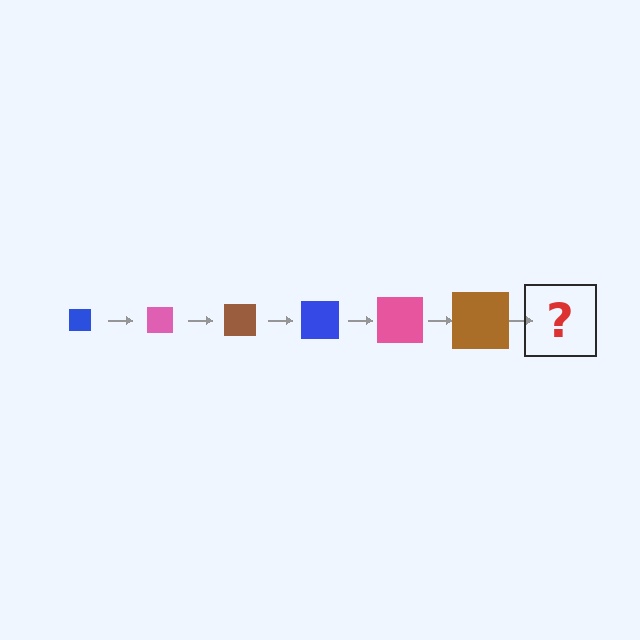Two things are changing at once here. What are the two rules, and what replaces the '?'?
The two rules are that the square grows larger each step and the color cycles through blue, pink, and brown. The '?' should be a blue square, larger than the previous one.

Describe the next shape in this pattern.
It should be a blue square, larger than the previous one.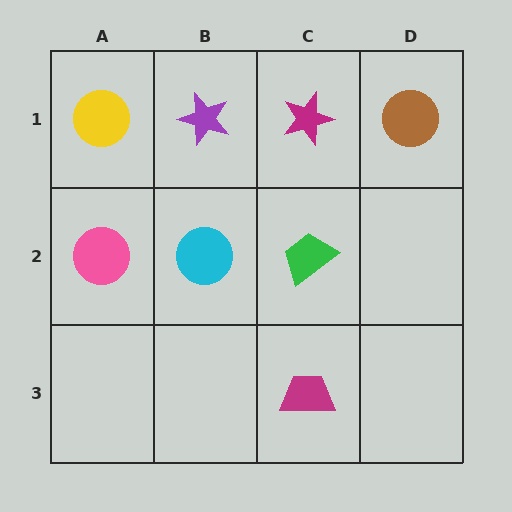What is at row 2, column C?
A green trapezoid.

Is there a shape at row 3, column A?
No, that cell is empty.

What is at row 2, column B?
A cyan circle.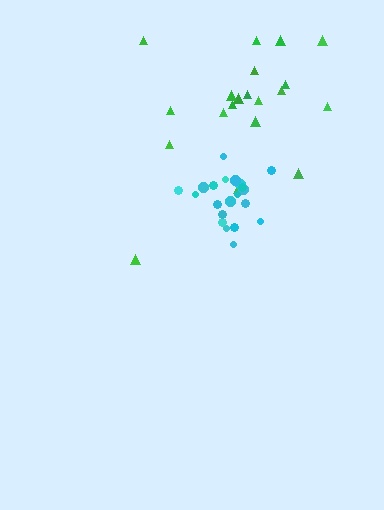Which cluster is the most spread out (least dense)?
Green.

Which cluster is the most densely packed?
Cyan.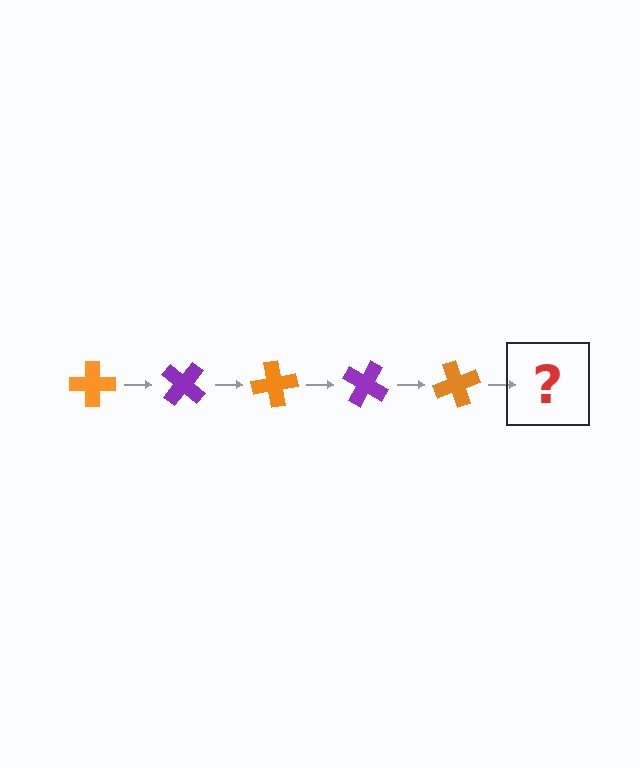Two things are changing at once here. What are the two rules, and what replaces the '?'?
The two rules are that it rotates 40 degrees each step and the color cycles through orange and purple. The '?' should be a purple cross, rotated 200 degrees from the start.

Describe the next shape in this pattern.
It should be a purple cross, rotated 200 degrees from the start.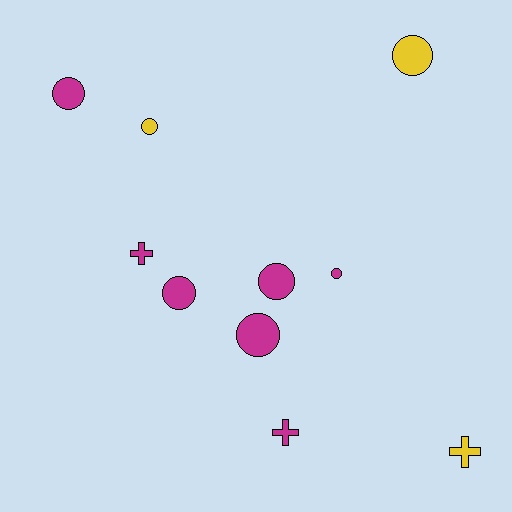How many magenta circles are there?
There are 5 magenta circles.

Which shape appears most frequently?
Circle, with 7 objects.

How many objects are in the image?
There are 10 objects.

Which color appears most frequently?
Magenta, with 7 objects.